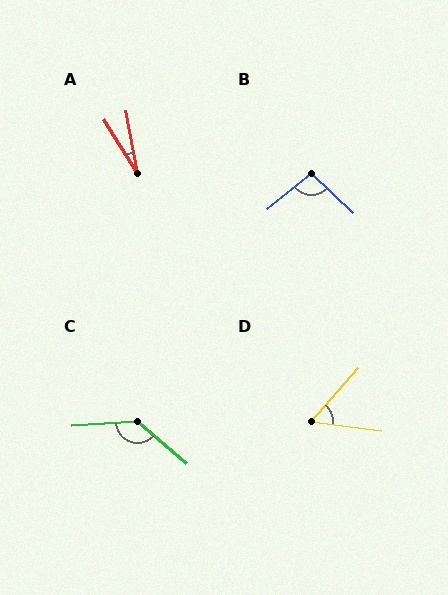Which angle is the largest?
C, at approximately 136 degrees.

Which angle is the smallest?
A, at approximately 21 degrees.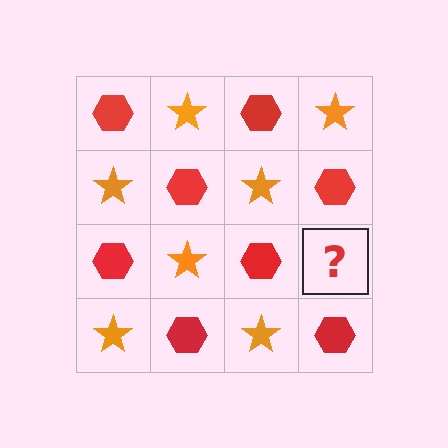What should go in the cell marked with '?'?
The missing cell should contain an orange star.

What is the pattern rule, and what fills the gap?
The rule is that it alternates red hexagon and orange star in a checkerboard pattern. The gap should be filled with an orange star.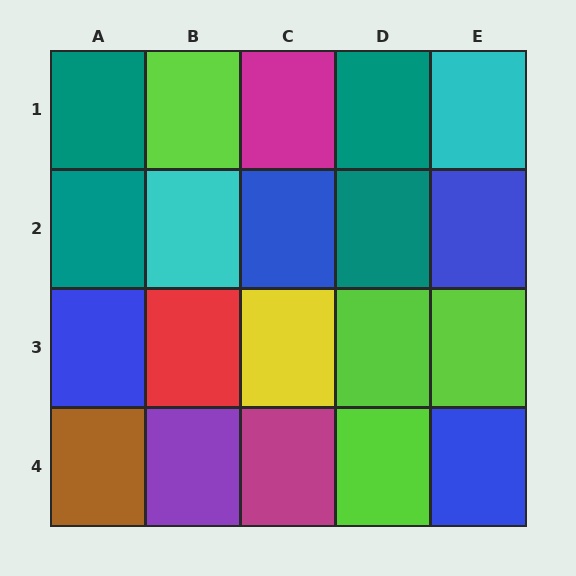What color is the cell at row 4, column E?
Blue.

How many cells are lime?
4 cells are lime.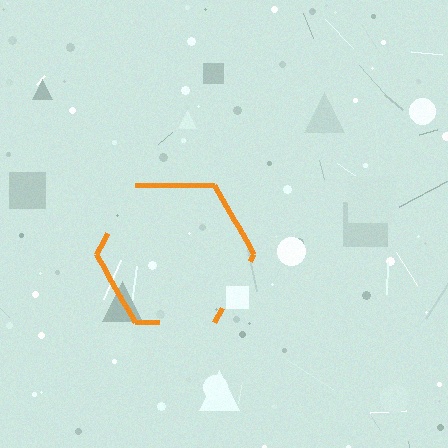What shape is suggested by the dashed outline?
The dashed outline suggests a hexagon.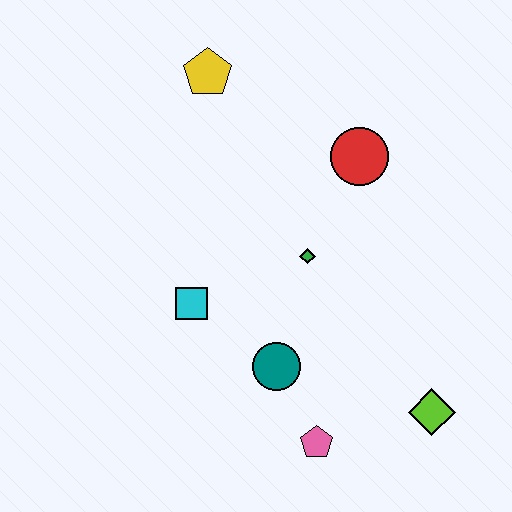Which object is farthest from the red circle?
The pink pentagon is farthest from the red circle.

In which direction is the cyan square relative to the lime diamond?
The cyan square is to the left of the lime diamond.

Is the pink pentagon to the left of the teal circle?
No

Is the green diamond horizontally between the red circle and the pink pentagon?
No